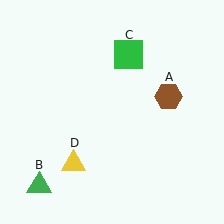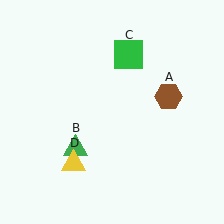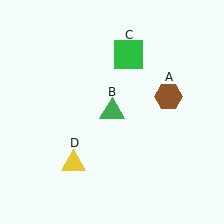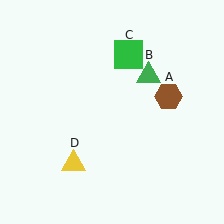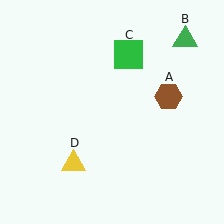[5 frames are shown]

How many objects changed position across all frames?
1 object changed position: green triangle (object B).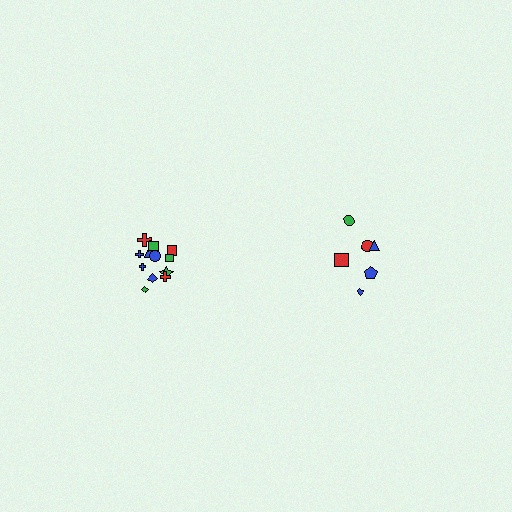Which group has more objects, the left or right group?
The left group.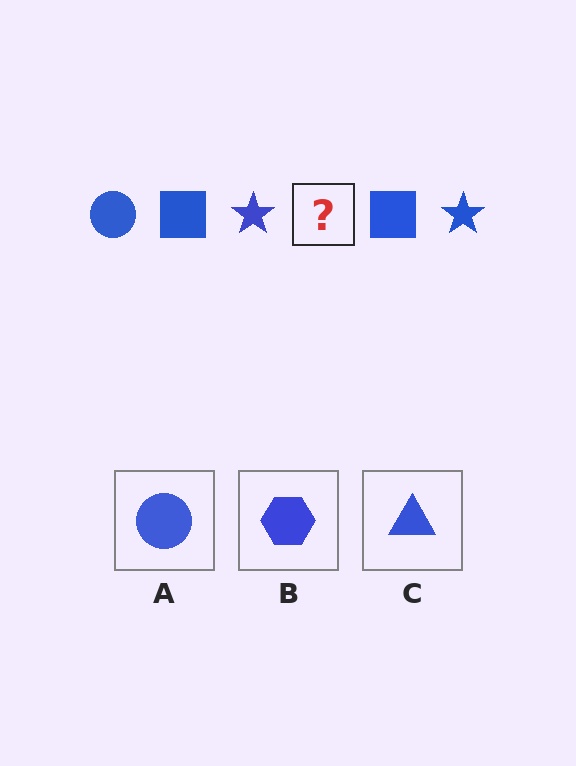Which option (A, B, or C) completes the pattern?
A.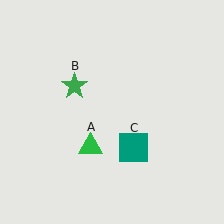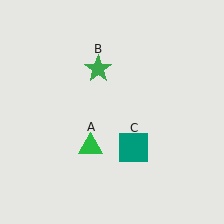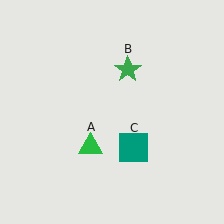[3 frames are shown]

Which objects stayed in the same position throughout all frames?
Green triangle (object A) and teal square (object C) remained stationary.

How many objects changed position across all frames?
1 object changed position: green star (object B).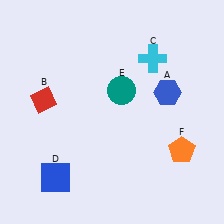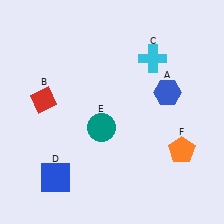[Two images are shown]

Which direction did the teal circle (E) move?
The teal circle (E) moved down.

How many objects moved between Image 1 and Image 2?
1 object moved between the two images.